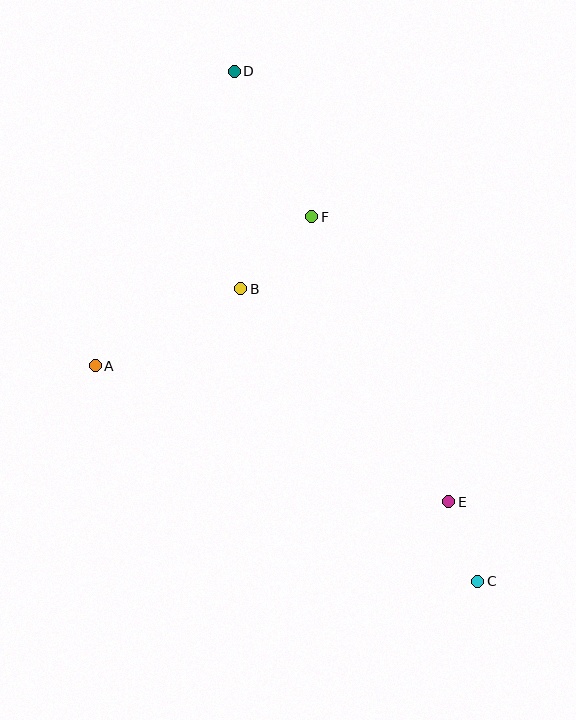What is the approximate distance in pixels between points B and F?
The distance between B and F is approximately 101 pixels.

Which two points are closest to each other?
Points C and E are closest to each other.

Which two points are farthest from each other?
Points C and D are farthest from each other.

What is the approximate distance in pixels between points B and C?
The distance between B and C is approximately 376 pixels.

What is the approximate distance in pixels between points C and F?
The distance between C and F is approximately 400 pixels.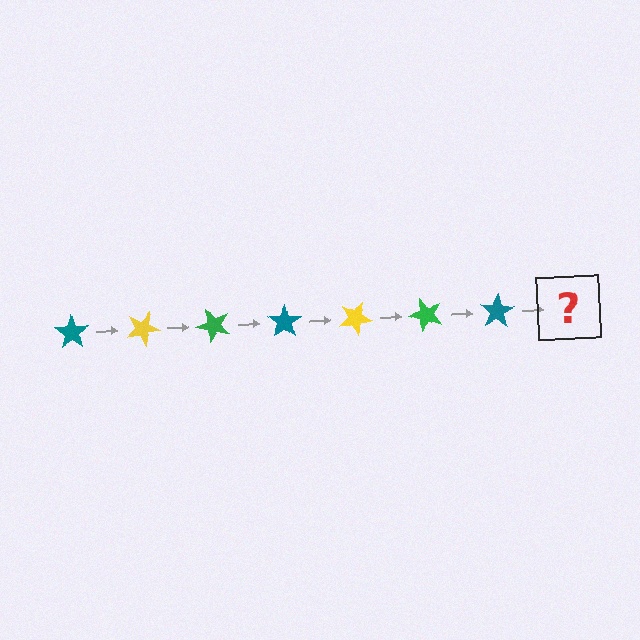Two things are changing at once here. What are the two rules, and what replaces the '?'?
The two rules are that it rotates 25 degrees each step and the color cycles through teal, yellow, and green. The '?' should be a yellow star, rotated 175 degrees from the start.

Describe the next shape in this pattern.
It should be a yellow star, rotated 175 degrees from the start.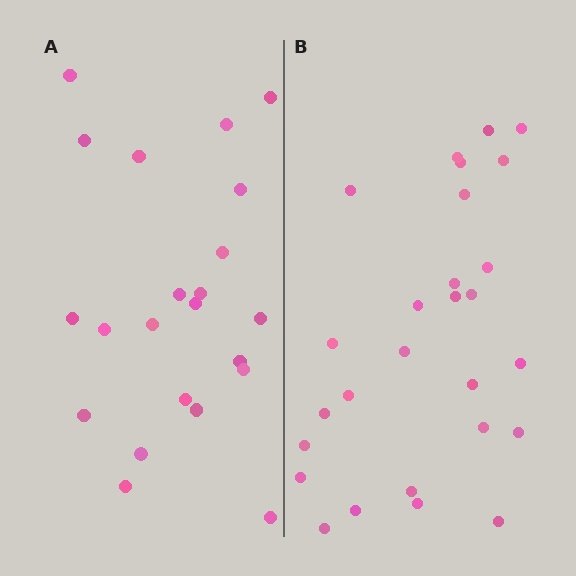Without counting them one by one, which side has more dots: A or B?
Region B (the right region) has more dots.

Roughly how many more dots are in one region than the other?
Region B has about 5 more dots than region A.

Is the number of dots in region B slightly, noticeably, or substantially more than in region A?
Region B has only slightly more — the two regions are fairly close. The ratio is roughly 1.2 to 1.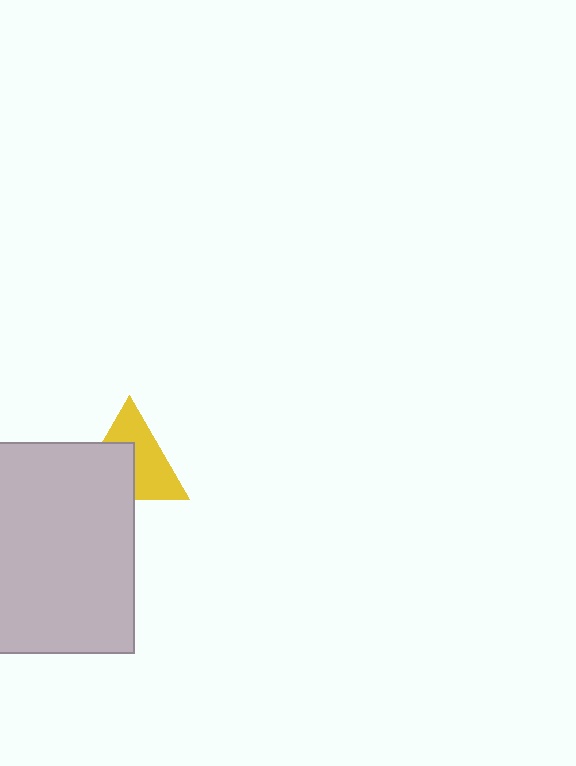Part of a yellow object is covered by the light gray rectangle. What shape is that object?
It is a triangle.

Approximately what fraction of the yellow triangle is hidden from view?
Roughly 46% of the yellow triangle is hidden behind the light gray rectangle.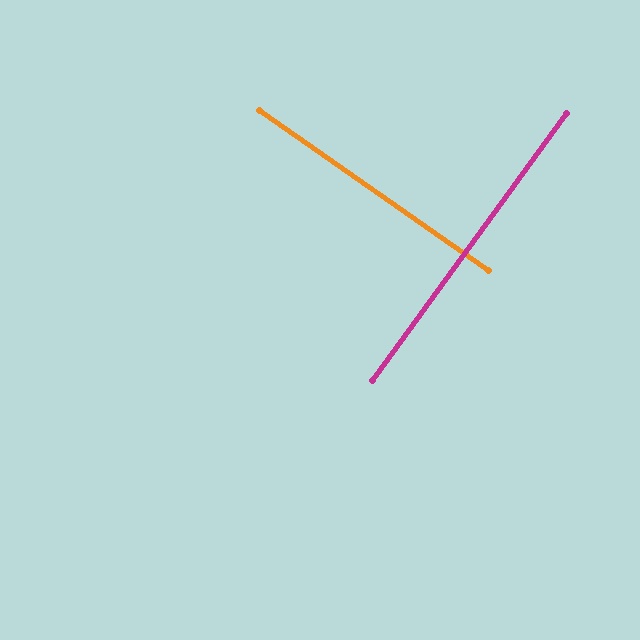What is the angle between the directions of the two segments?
Approximately 89 degrees.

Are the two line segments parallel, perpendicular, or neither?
Perpendicular — they meet at approximately 89°.